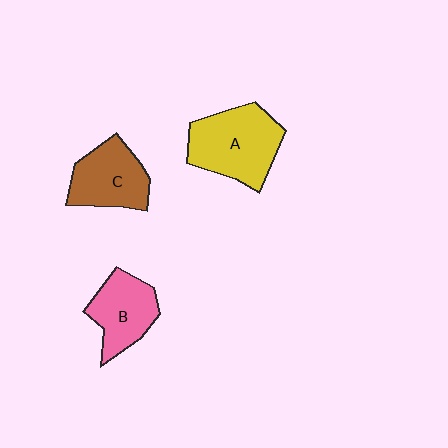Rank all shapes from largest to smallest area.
From largest to smallest: A (yellow), C (brown), B (pink).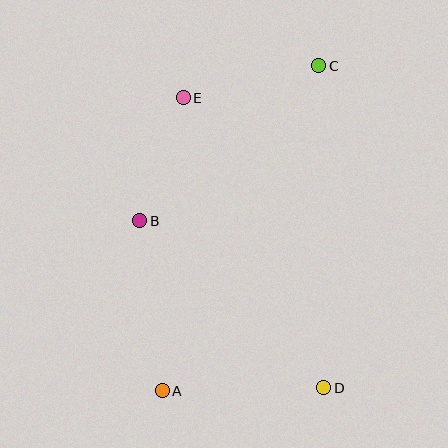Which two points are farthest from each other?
Points A and C are farthest from each other.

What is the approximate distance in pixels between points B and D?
The distance between B and D is approximately 248 pixels.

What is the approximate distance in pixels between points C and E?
The distance between C and E is approximately 139 pixels.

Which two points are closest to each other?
Points B and E are closest to each other.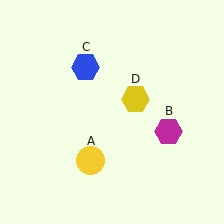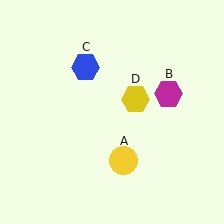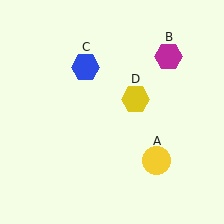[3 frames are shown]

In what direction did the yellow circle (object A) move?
The yellow circle (object A) moved right.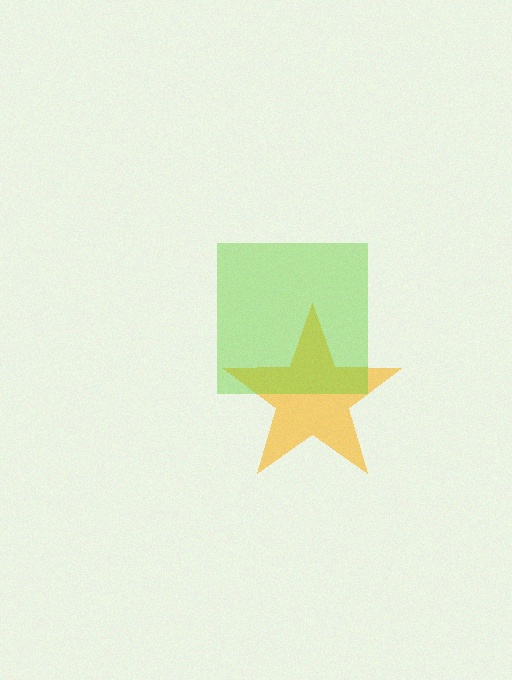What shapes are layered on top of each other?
The layered shapes are: a yellow star, a lime square.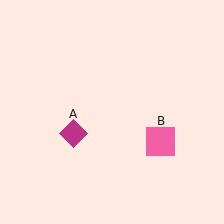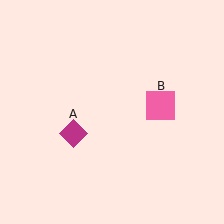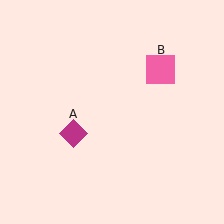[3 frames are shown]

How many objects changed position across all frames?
1 object changed position: pink square (object B).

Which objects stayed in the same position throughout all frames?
Magenta diamond (object A) remained stationary.